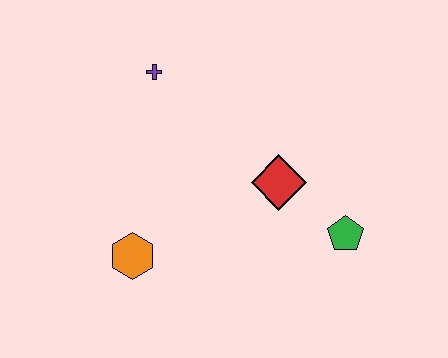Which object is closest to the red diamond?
The green pentagon is closest to the red diamond.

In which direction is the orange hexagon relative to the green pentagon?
The orange hexagon is to the left of the green pentagon.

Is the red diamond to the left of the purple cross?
No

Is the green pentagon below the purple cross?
Yes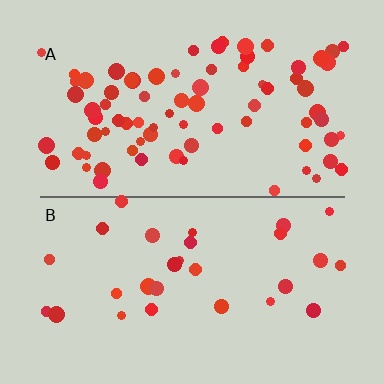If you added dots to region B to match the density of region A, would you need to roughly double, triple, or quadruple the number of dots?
Approximately triple.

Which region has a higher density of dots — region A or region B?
A (the top).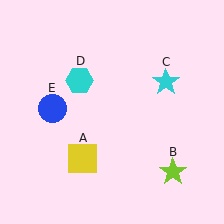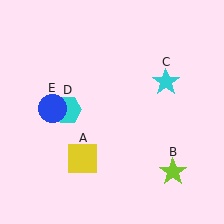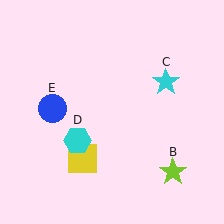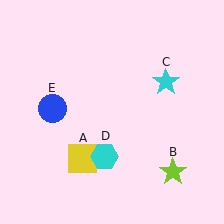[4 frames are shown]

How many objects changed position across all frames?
1 object changed position: cyan hexagon (object D).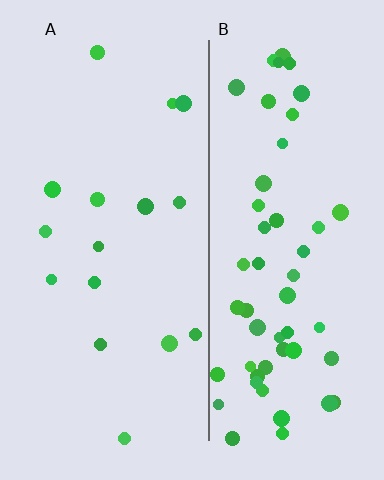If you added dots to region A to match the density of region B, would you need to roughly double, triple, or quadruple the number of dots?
Approximately triple.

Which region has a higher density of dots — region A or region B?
B (the right).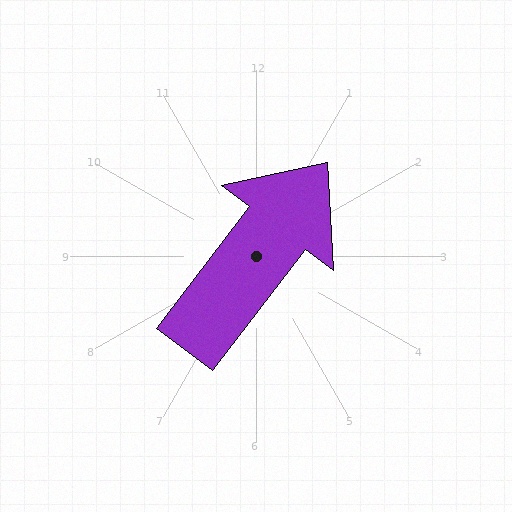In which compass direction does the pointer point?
Northeast.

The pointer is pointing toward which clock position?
Roughly 1 o'clock.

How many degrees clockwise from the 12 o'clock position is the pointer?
Approximately 37 degrees.